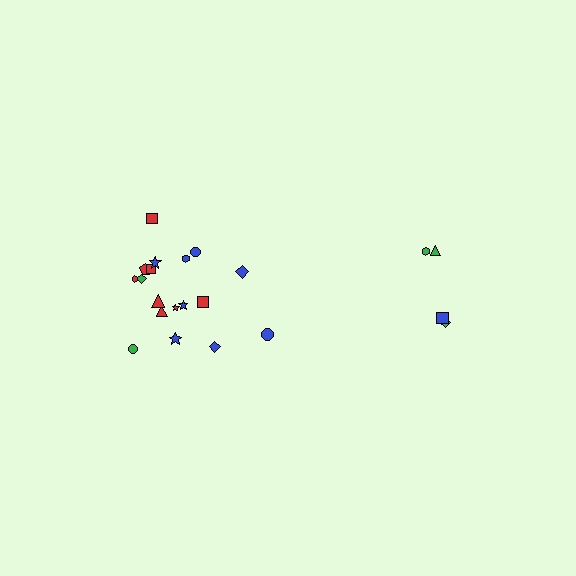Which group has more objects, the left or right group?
The left group.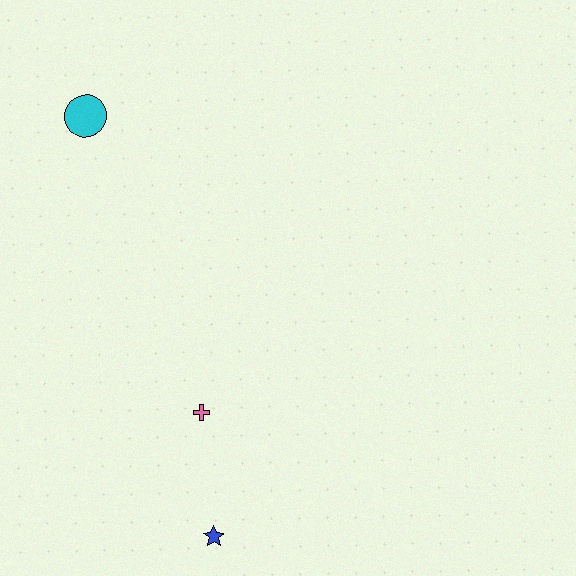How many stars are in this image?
There is 1 star.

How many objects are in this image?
There are 3 objects.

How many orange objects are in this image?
There are no orange objects.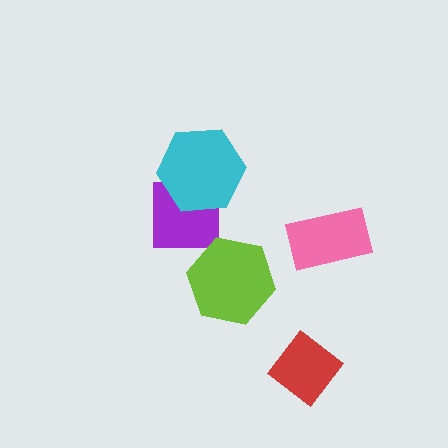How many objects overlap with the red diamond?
0 objects overlap with the red diamond.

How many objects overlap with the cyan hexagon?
1 object overlaps with the cyan hexagon.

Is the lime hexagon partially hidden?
No, no other shape covers it.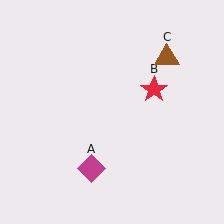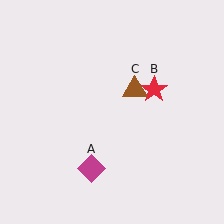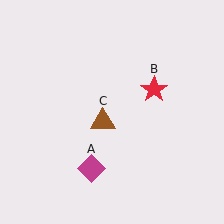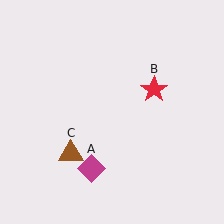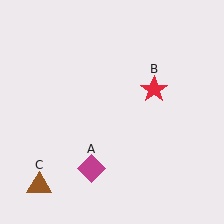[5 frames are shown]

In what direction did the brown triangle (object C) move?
The brown triangle (object C) moved down and to the left.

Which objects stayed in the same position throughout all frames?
Magenta diamond (object A) and red star (object B) remained stationary.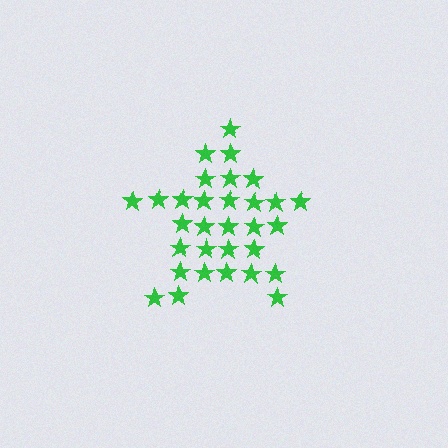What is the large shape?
The large shape is a star.